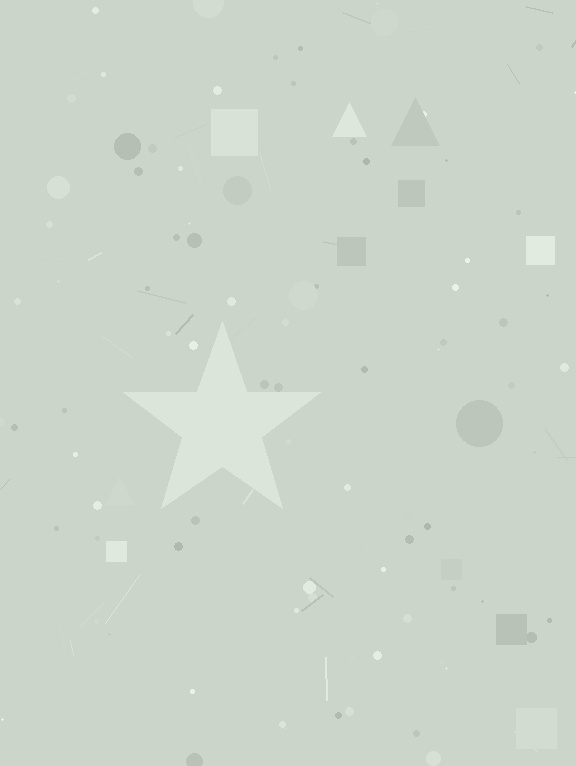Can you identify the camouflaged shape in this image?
The camouflaged shape is a star.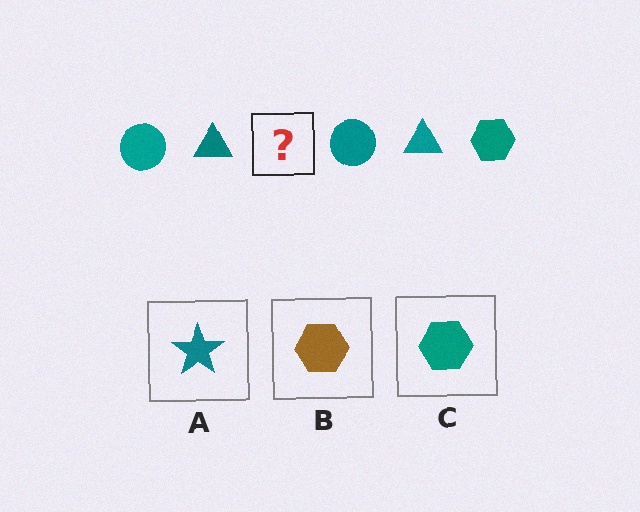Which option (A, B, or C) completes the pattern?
C.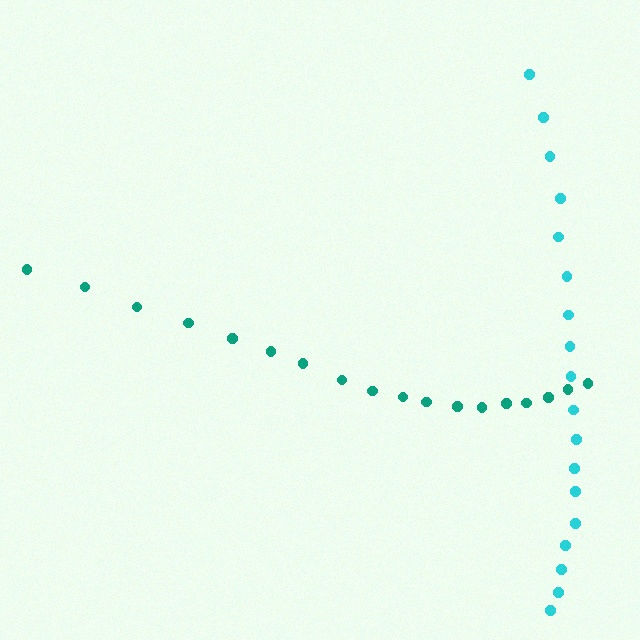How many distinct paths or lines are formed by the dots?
There are 2 distinct paths.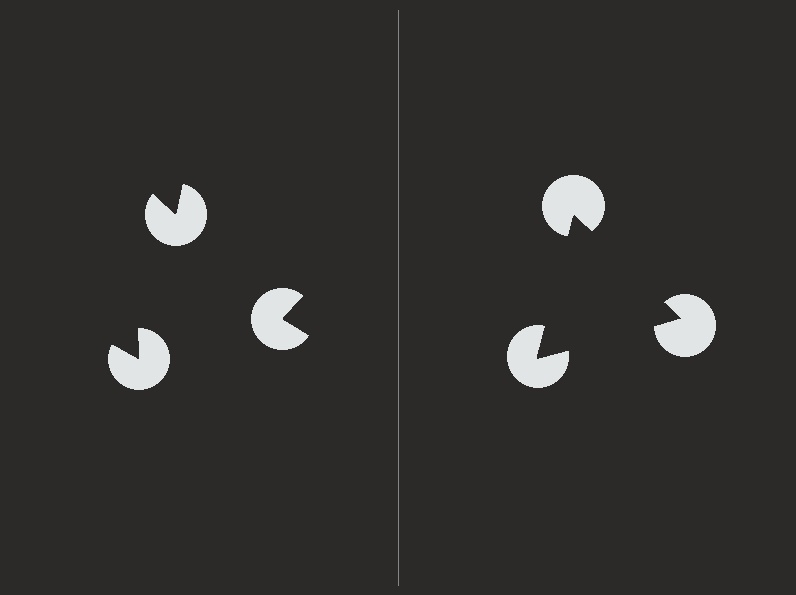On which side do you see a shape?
An illusory triangle appears on the right side. On the left side the wedge cuts are rotated, so no coherent shape forms.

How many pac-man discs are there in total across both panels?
6 — 3 on each side.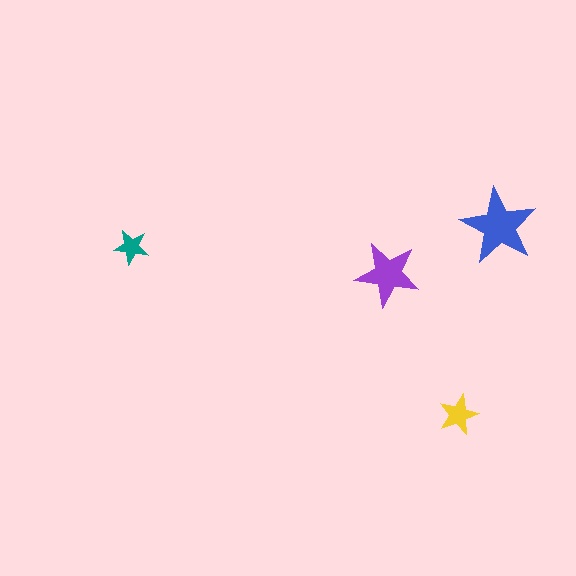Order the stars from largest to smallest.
the blue one, the purple one, the yellow one, the teal one.